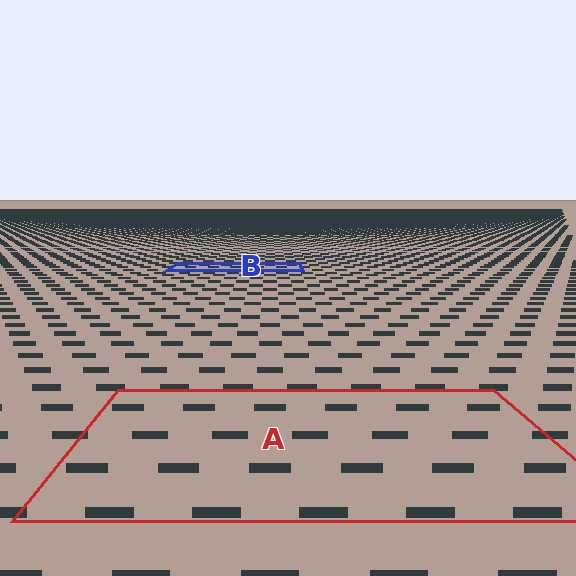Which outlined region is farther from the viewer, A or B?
Region B is farther from the viewer — the texture elements inside it appear smaller and more densely packed.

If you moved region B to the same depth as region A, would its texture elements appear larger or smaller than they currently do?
They would appear larger. At a closer depth, the same texture elements are projected at a bigger on-screen size.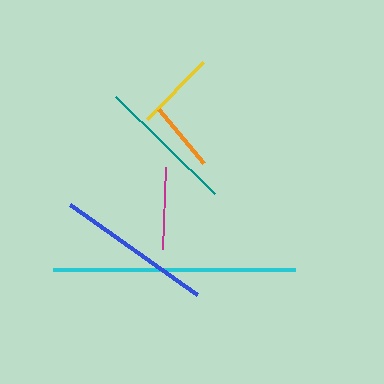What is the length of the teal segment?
The teal segment is approximately 138 pixels long.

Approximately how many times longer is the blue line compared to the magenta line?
The blue line is approximately 1.9 times the length of the magenta line.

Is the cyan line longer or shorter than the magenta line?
The cyan line is longer than the magenta line.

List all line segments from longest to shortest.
From longest to shortest: cyan, blue, teal, magenta, yellow, orange.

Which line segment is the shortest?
The orange line is the shortest at approximately 71 pixels.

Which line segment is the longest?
The cyan line is the longest at approximately 242 pixels.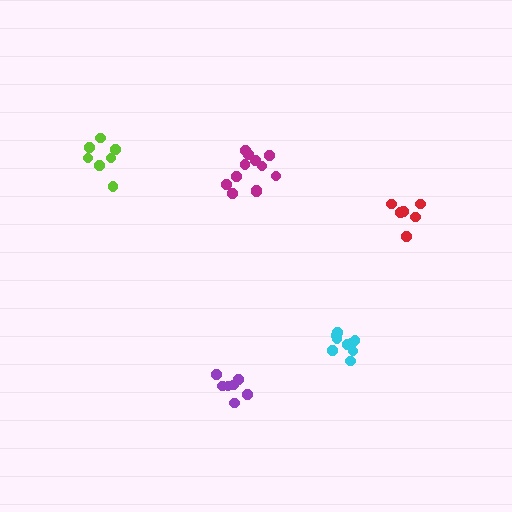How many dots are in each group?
Group 1: 7 dots, Group 2: 12 dots, Group 3: 7 dots, Group 4: 9 dots, Group 5: 6 dots (41 total).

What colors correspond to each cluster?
The clusters are colored: lime, magenta, purple, cyan, red.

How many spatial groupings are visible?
There are 5 spatial groupings.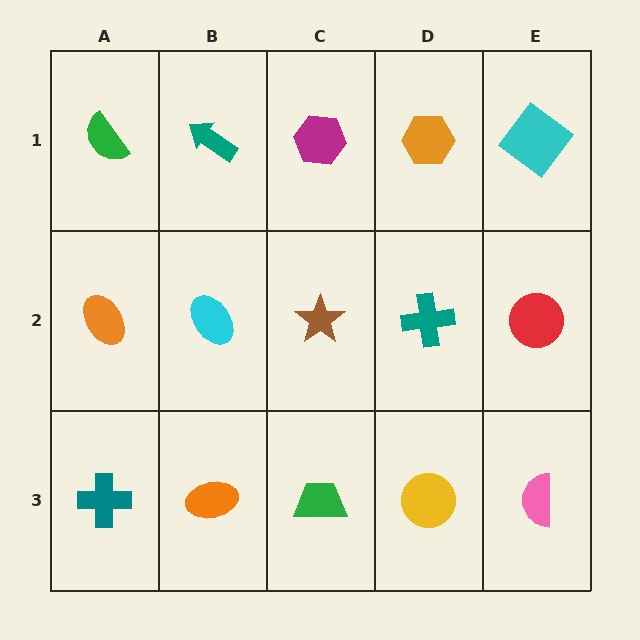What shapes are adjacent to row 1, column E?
A red circle (row 2, column E), an orange hexagon (row 1, column D).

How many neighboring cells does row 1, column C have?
3.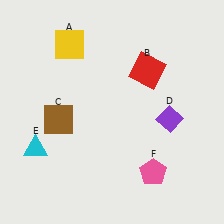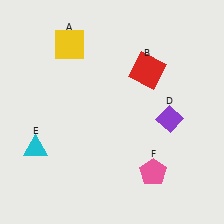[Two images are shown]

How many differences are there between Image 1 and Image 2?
There is 1 difference between the two images.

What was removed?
The brown square (C) was removed in Image 2.